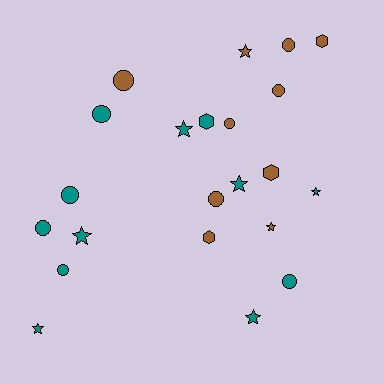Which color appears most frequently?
Teal, with 12 objects.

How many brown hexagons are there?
There are 3 brown hexagons.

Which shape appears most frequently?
Circle, with 10 objects.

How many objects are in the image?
There are 22 objects.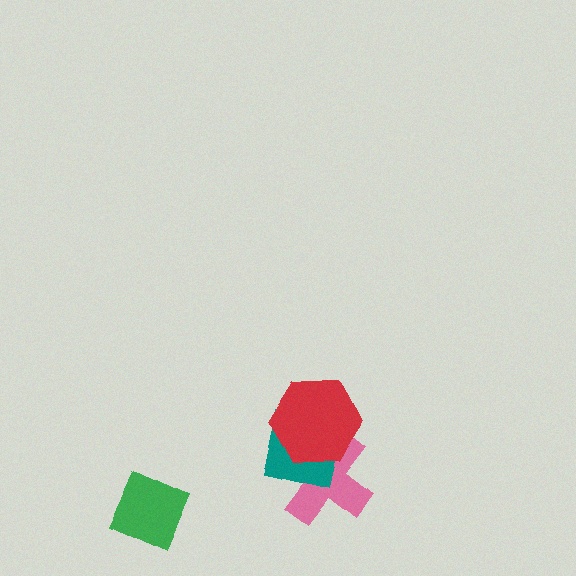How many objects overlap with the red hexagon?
2 objects overlap with the red hexagon.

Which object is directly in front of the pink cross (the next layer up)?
The teal square is directly in front of the pink cross.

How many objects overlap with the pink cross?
2 objects overlap with the pink cross.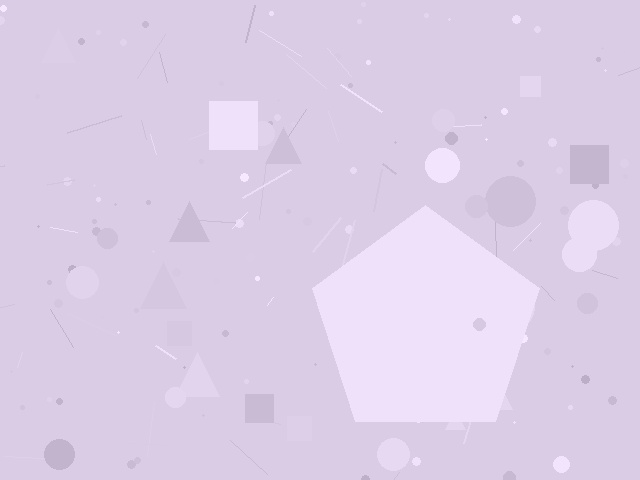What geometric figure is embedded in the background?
A pentagon is embedded in the background.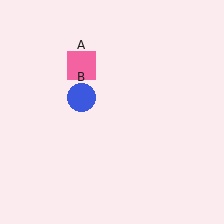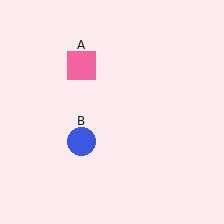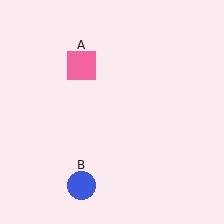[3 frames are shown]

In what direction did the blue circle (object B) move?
The blue circle (object B) moved down.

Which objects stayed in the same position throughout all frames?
Pink square (object A) remained stationary.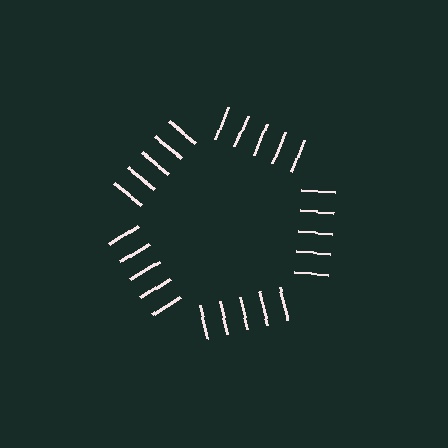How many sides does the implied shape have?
5 sides — the line-ends trace a pentagon.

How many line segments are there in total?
25 — 5 along each of the 5 edges.